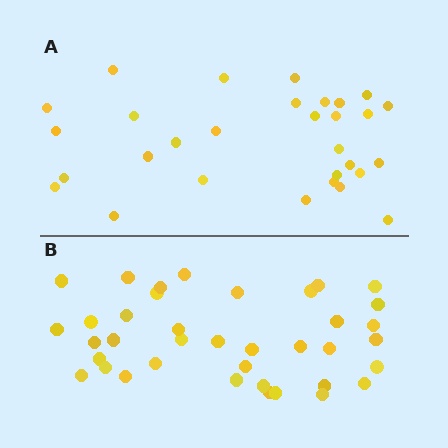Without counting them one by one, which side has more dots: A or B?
Region B (the bottom region) has more dots.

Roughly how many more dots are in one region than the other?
Region B has roughly 8 or so more dots than region A.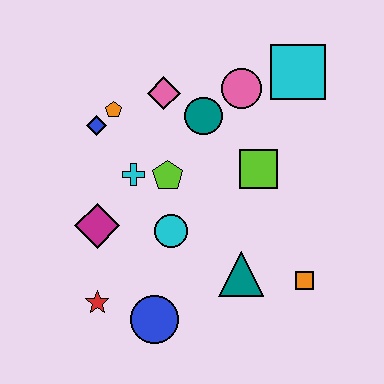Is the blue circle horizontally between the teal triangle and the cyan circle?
No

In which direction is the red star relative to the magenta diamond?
The red star is below the magenta diamond.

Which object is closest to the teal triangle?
The orange square is closest to the teal triangle.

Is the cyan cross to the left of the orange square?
Yes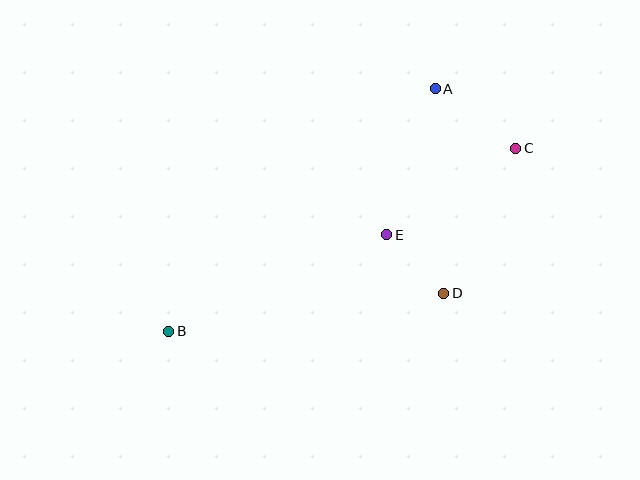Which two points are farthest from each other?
Points B and C are farthest from each other.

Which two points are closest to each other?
Points D and E are closest to each other.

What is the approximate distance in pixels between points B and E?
The distance between B and E is approximately 238 pixels.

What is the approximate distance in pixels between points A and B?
The distance between A and B is approximately 360 pixels.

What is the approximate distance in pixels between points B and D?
The distance between B and D is approximately 278 pixels.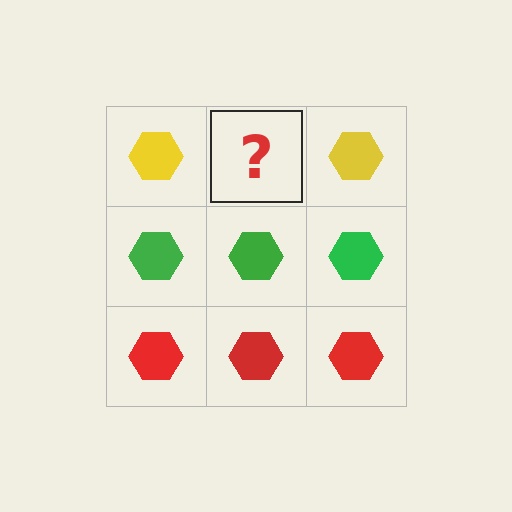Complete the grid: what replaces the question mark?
The question mark should be replaced with a yellow hexagon.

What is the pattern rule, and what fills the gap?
The rule is that each row has a consistent color. The gap should be filled with a yellow hexagon.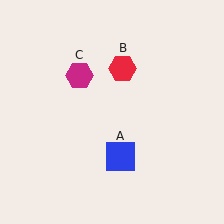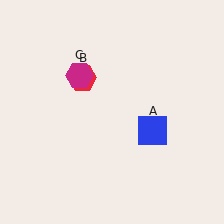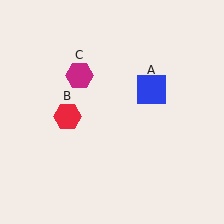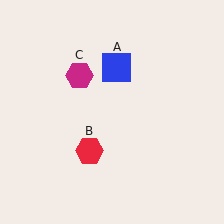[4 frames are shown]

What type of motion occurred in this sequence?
The blue square (object A), red hexagon (object B) rotated counterclockwise around the center of the scene.